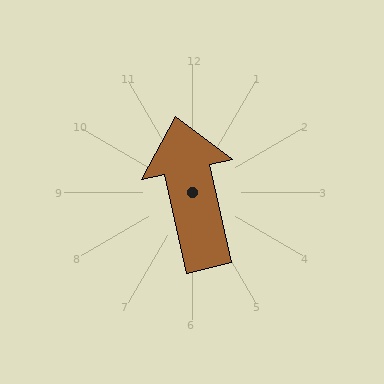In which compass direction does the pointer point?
North.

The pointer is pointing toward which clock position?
Roughly 12 o'clock.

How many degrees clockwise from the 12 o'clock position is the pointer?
Approximately 347 degrees.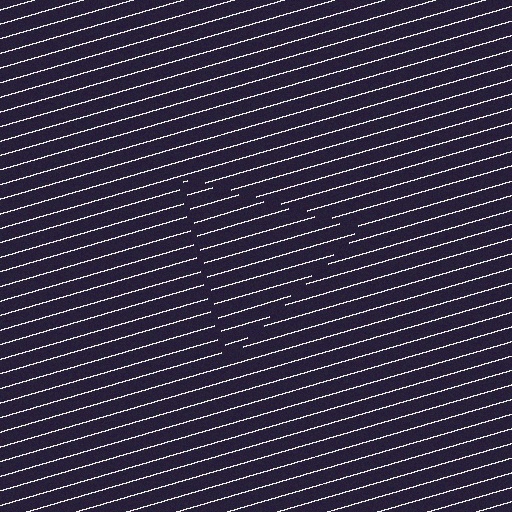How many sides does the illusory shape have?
3 sides — the line-ends trace a triangle.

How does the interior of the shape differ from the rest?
The interior of the shape contains the same grating, shifted by half a period — the contour is defined by the phase discontinuity where line-ends from the inner and outer gratings abut.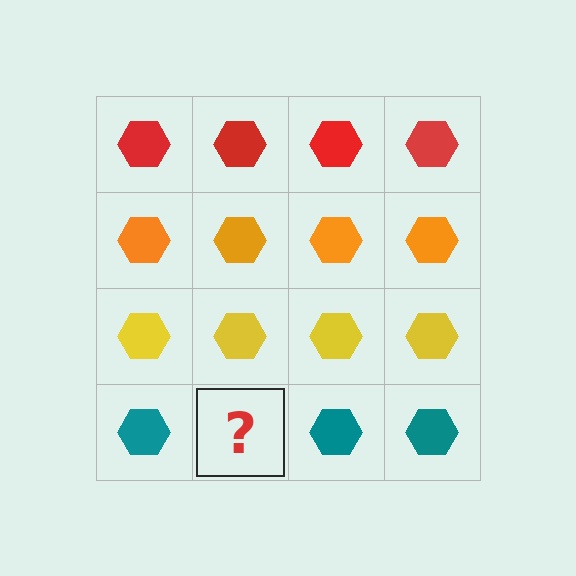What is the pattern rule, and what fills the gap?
The rule is that each row has a consistent color. The gap should be filled with a teal hexagon.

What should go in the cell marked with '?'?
The missing cell should contain a teal hexagon.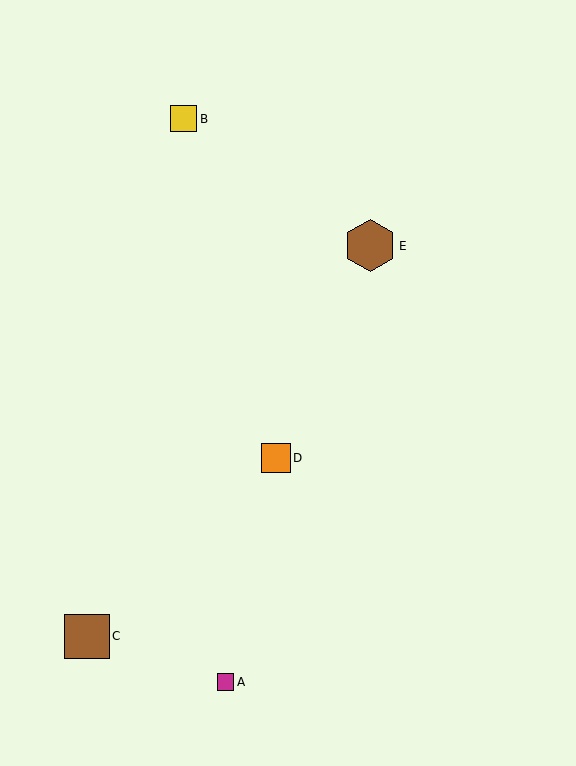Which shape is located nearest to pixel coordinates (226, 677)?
The magenta square (labeled A) at (226, 682) is nearest to that location.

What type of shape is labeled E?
Shape E is a brown hexagon.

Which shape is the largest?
The brown hexagon (labeled E) is the largest.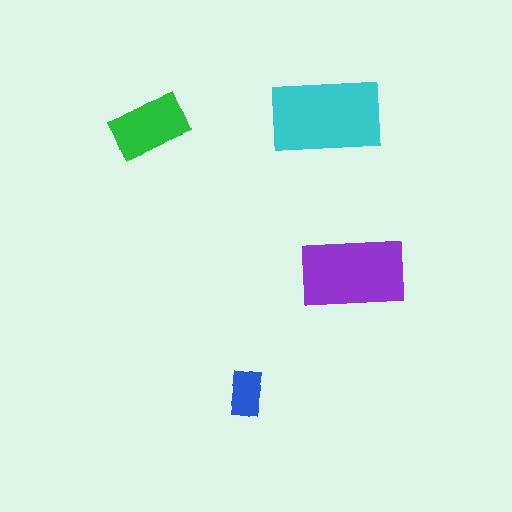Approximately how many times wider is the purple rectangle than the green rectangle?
About 1.5 times wider.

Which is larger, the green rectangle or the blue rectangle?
The green one.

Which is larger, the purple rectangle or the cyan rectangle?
The cyan one.